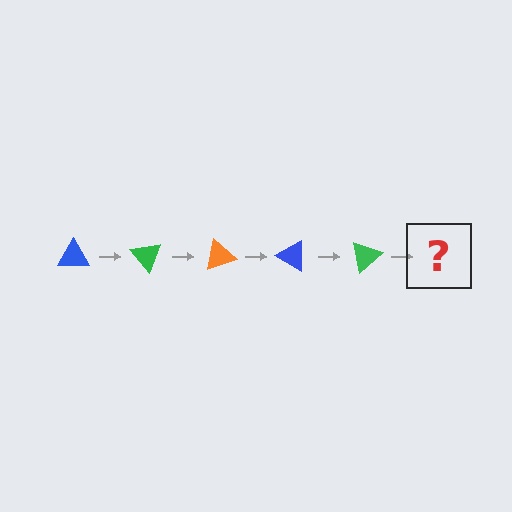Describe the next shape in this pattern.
It should be an orange triangle, rotated 250 degrees from the start.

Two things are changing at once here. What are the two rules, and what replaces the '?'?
The two rules are that it rotates 50 degrees each step and the color cycles through blue, green, and orange. The '?' should be an orange triangle, rotated 250 degrees from the start.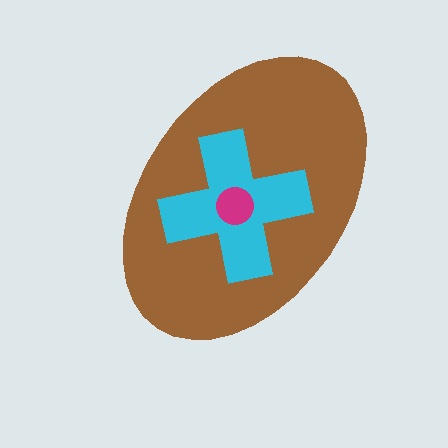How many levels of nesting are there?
3.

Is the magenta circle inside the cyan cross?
Yes.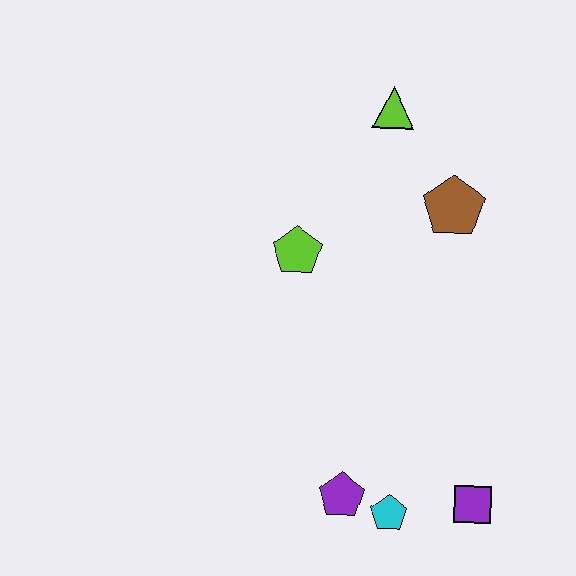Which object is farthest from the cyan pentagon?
The lime triangle is farthest from the cyan pentagon.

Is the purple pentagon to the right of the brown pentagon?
No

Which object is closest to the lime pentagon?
The brown pentagon is closest to the lime pentagon.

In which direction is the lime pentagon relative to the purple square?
The lime pentagon is above the purple square.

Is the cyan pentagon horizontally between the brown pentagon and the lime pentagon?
Yes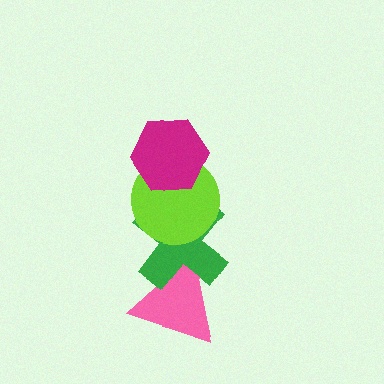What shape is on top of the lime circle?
The magenta hexagon is on top of the lime circle.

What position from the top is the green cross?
The green cross is 3rd from the top.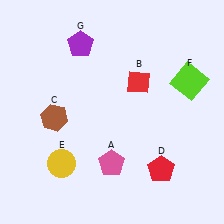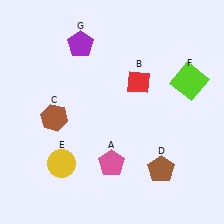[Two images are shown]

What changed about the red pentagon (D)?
In Image 1, D is red. In Image 2, it changed to brown.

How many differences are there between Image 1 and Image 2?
There is 1 difference between the two images.